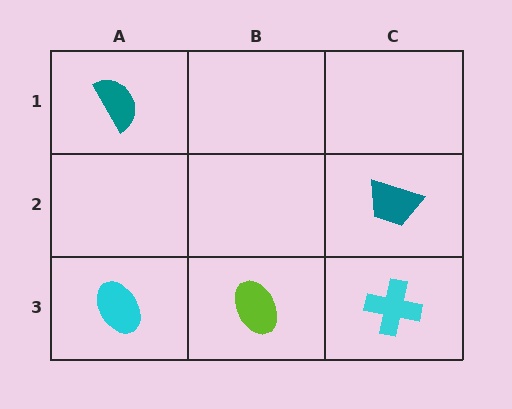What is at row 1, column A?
A teal semicircle.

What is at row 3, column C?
A cyan cross.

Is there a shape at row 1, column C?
No, that cell is empty.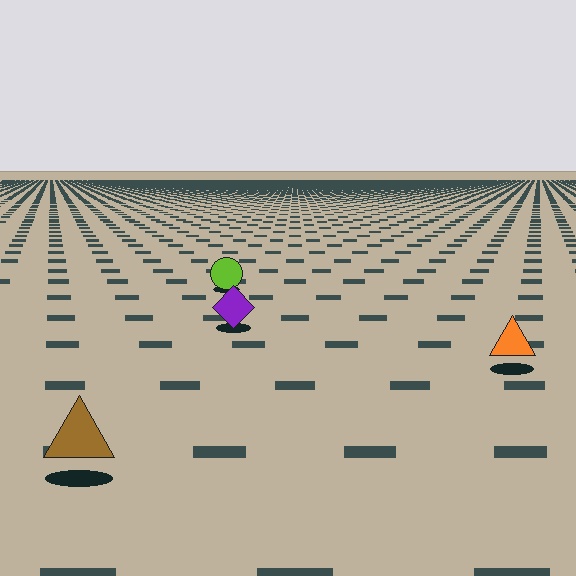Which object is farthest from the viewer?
The lime circle is farthest from the viewer. It appears smaller and the ground texture around it is denser.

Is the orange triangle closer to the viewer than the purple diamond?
Yes. The orange triangle is closer — you can tell from the texture gradient: the ground texture is coarser near it.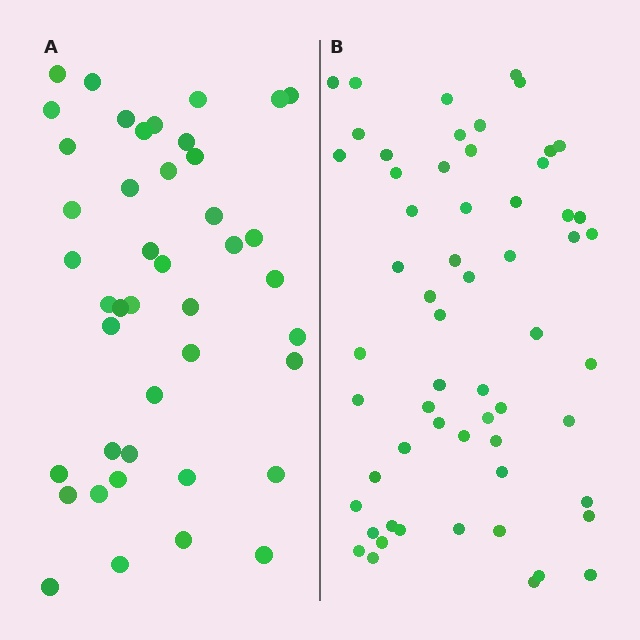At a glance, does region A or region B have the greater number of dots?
Region B (the right region) has more dots.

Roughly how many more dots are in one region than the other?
Region B has approximately 15 more dots than region A.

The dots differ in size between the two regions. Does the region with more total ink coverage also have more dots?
No. Region A has more total ink coverage because its dots are larger, but region B actually contains more individual dots. Total area can be misleading — the number of items is what matters here.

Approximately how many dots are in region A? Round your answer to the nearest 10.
About 40 dots. (The exact count is 43, which rounds to 40.)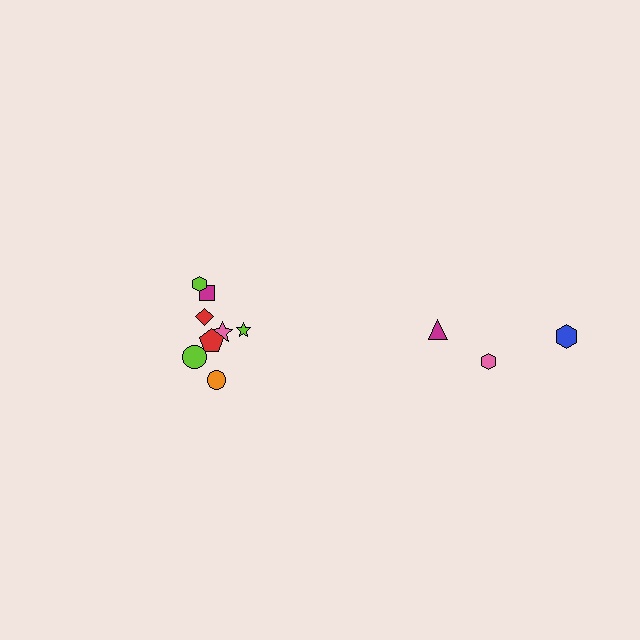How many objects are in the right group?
There are 3 objects.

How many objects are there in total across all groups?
There are 11 objects.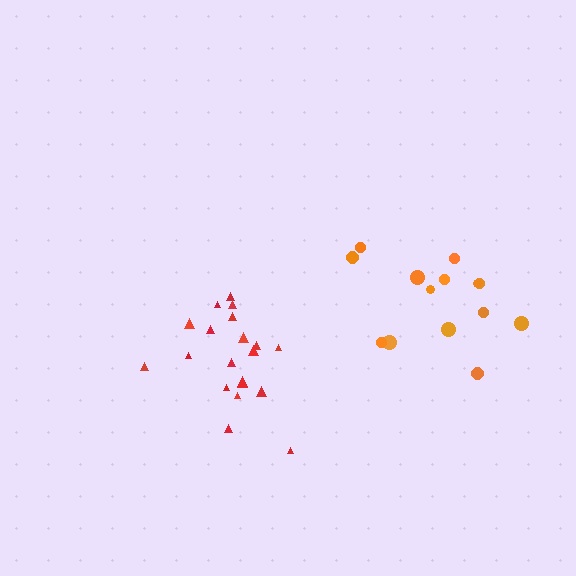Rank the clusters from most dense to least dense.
red, orange.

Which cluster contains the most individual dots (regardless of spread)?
Red (21).